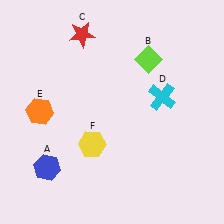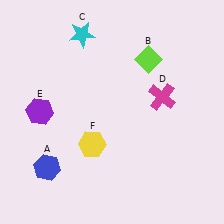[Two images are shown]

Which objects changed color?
C changed from red to cyan. D changed from cyan to magenta. E changed from orange to purple.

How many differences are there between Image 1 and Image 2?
There are 3 differences between the two images.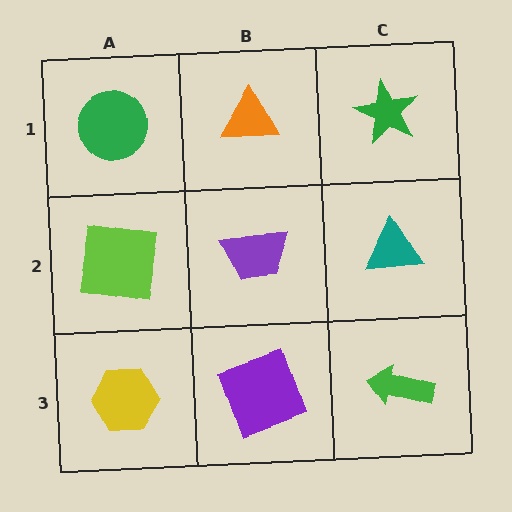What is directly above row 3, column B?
A purple trapezoid.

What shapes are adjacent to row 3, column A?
A lime square (row 2, column A), a purple square (row 3, column B).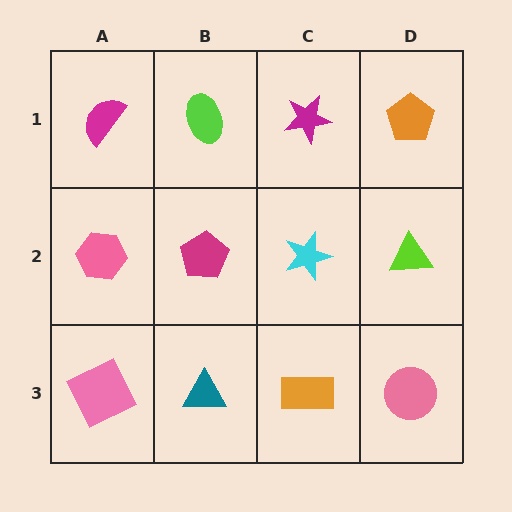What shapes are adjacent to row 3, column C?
A cyan star (row 2, column C), a teal triangle (row 3, column B), a pink circle (row 3, column D).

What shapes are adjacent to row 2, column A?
A magenta semicircle (row 1, column A), a pink square (row 3, column A), a magenta pentagon (row 2, column B).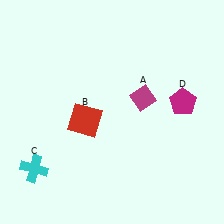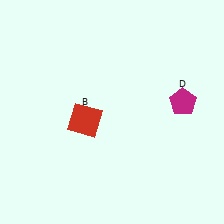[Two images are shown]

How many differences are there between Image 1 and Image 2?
There are 2 differences between the two images.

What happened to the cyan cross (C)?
The cyan cross (C) was removed in Image 2. It was in the bottom-left area of Image 1.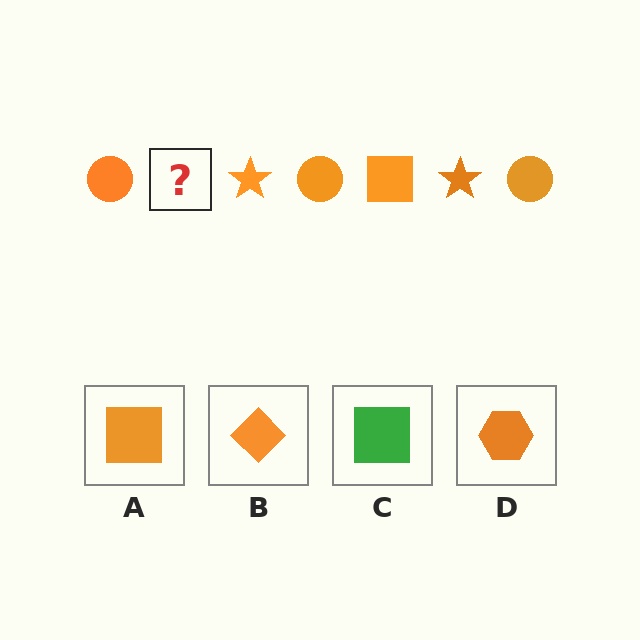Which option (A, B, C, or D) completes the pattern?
A.